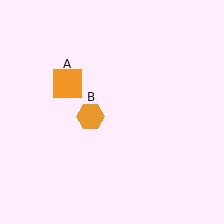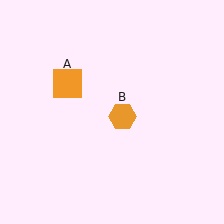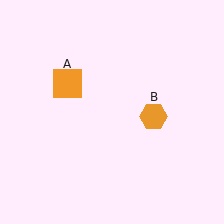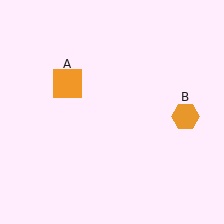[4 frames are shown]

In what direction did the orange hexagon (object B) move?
The orange hexagon (object B) moved right.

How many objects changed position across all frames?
1 object changed position: orange hexagon (object B).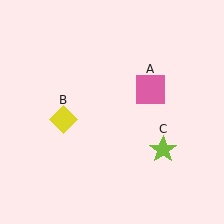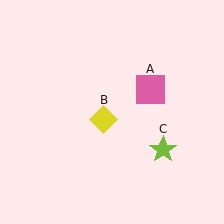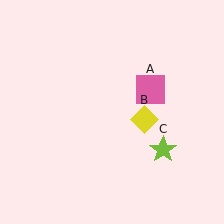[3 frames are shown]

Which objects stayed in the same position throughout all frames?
Pink square (object A) and lime star (object C) remained stationary.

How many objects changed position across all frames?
1 object changed position: yellow diamond (object B).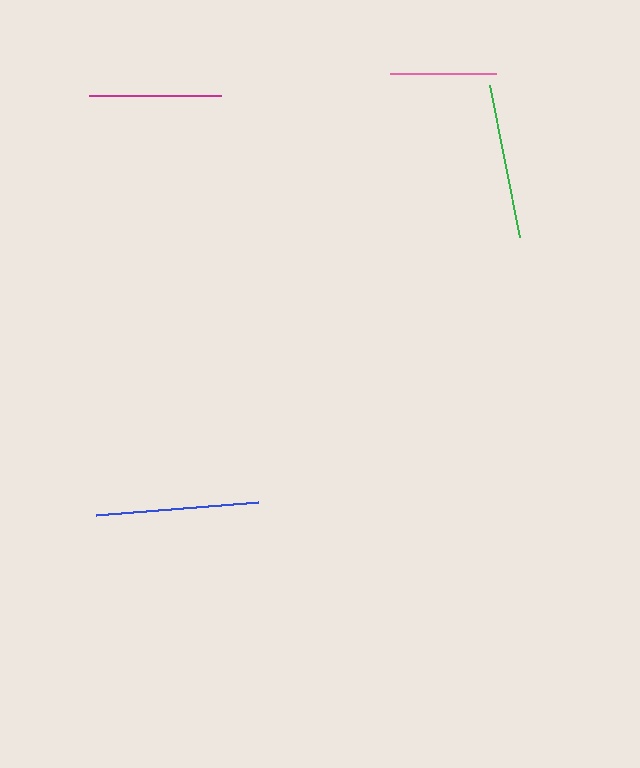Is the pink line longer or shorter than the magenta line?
The magenta line is longer than the pink line.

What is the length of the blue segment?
The blue segment is approximately 163 pixels long.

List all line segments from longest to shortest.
From longest to shortest: blue, green, magenta, pink.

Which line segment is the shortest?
The pink line is the shortest at approximately 106 pixels.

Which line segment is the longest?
The blue line is the longest at approximately 163 pixels.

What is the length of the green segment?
The green segment is approximately 155 pixels long.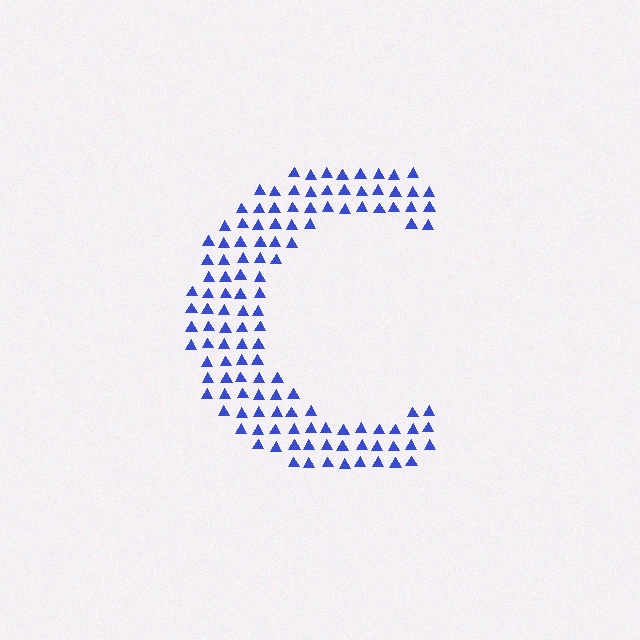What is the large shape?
The large shape is the letter C.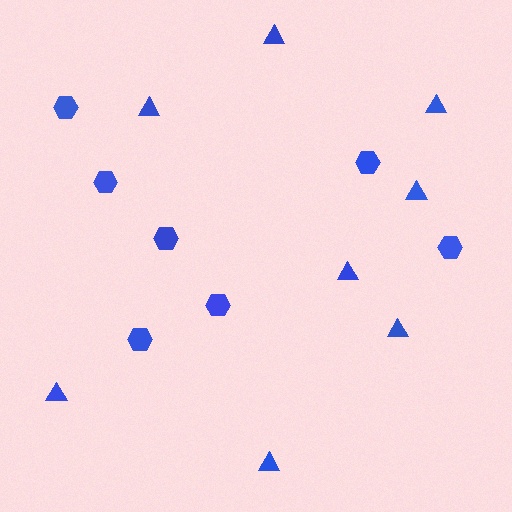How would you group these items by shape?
There are 2 groups: one group of hexagons (7) and one group of triangles (8).